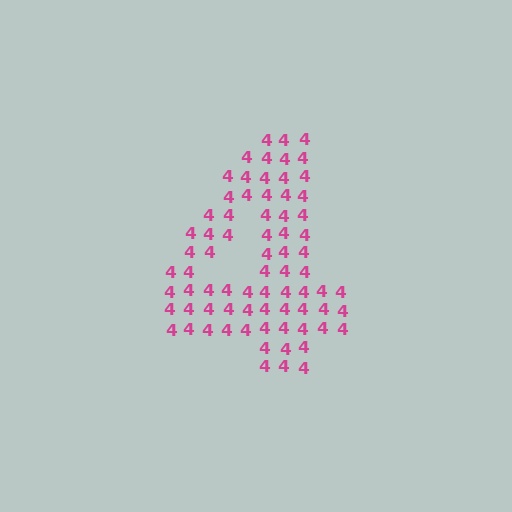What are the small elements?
The small elements are digit 4's.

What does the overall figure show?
The overall figure shows the digit 4.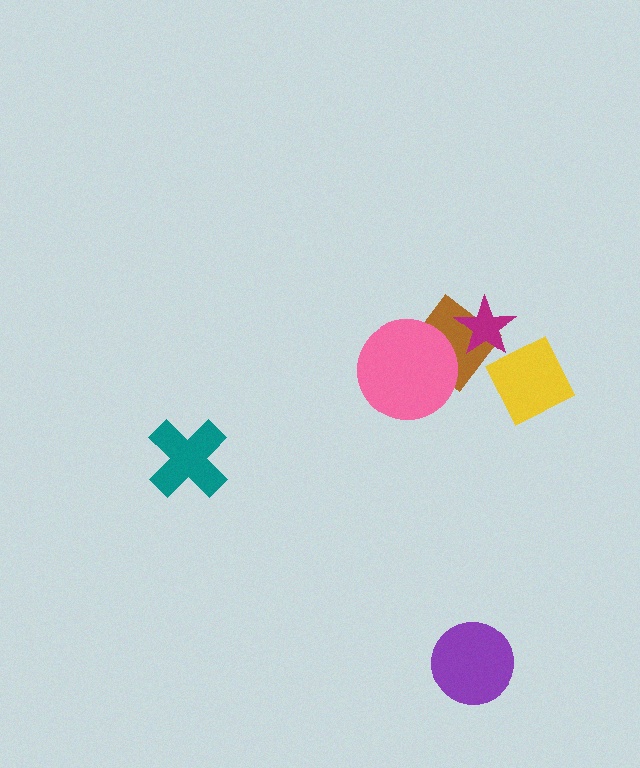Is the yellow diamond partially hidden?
Yes, it is partially covered by another shape.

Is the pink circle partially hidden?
No, no other shape covers it.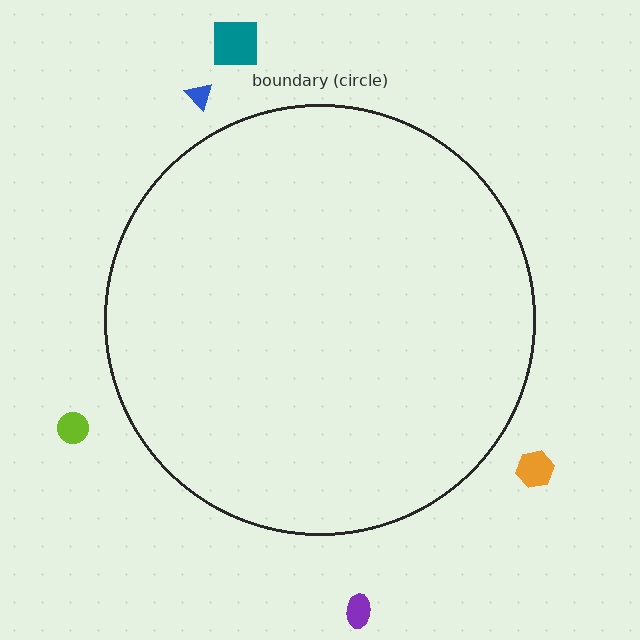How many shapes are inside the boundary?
0 inside, 5 outside.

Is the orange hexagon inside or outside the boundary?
Outside.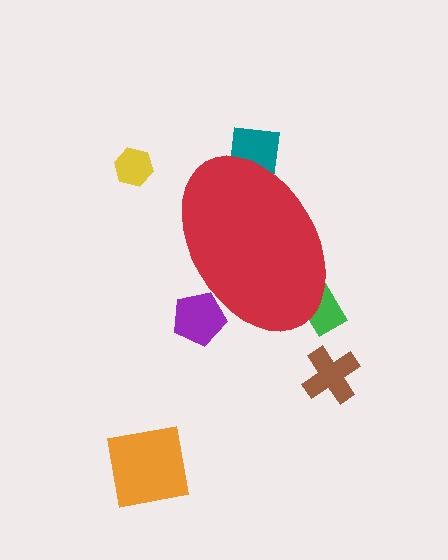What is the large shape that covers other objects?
A red ellipse.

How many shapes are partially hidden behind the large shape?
3 shapes are partially hidden.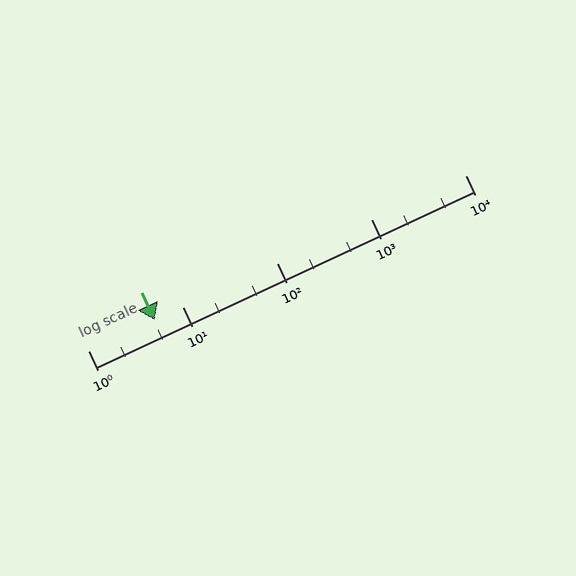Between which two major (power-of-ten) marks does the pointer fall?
The pointer is between 1 and 10.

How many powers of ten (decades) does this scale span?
The scale spans 4 decades, from 1 to 10000.